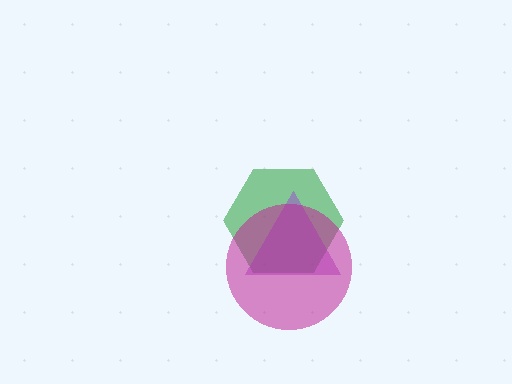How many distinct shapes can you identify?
There are 3 distinct shapes: a green hexagon, a purple triangle, a magenta circle.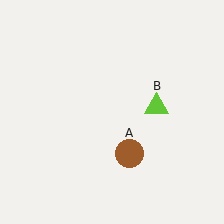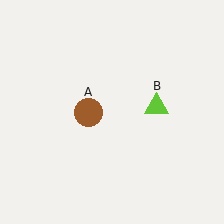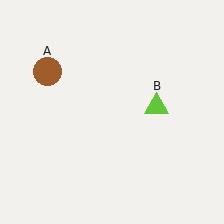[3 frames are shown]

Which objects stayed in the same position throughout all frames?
Lime triangle (object B) remained stationary.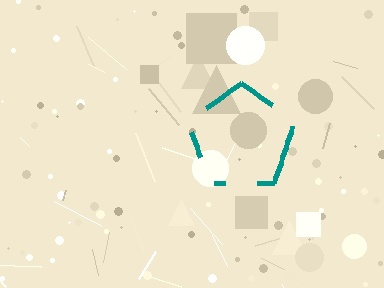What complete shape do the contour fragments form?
The contour fragments form a pentagon.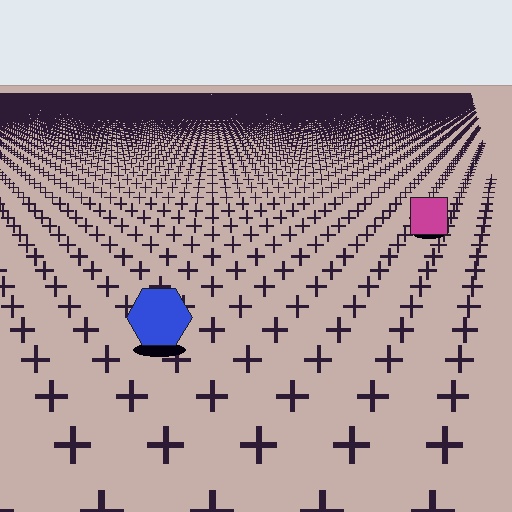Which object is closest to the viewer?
The blue hexagon is closest. The texture marks near it are larger and more spread out.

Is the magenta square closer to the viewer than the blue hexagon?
No. The blue hexagon is closer — you can tell from the texture gradient: the ground texture is coarser near it.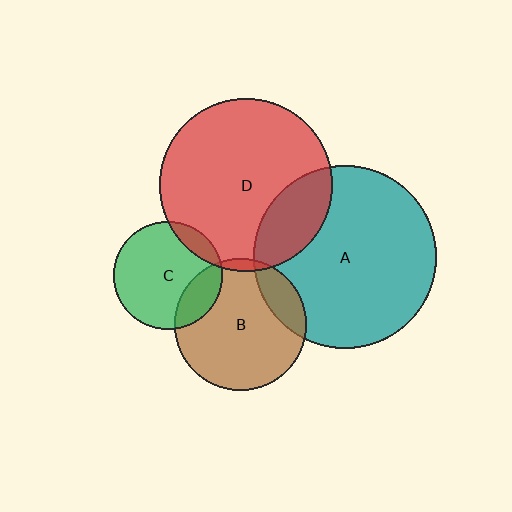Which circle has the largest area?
Circle A (teal).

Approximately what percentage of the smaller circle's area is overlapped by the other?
Approximately 10%.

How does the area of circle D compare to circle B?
Approximately 1.7 times.